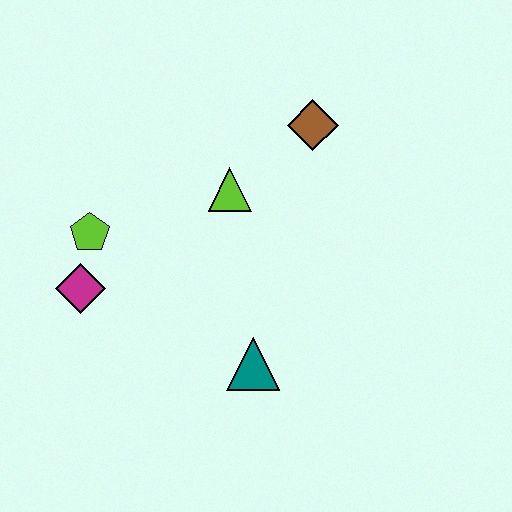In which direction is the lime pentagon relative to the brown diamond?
The lime pentagon is to the left of the brown diamond.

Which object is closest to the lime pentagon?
The magenta diamond is closest to the lime pentagon.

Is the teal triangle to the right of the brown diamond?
No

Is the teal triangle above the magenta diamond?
No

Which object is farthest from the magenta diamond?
The brown diamond is farthest from the magenta diamond.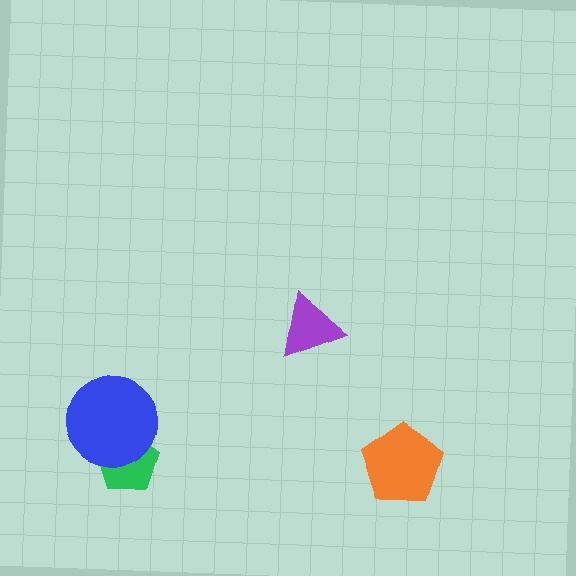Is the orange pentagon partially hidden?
No, no other shape covers it.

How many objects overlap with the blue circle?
1 object overlaps with the blue circle.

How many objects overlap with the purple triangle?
0 objects overlap with the purple triangle.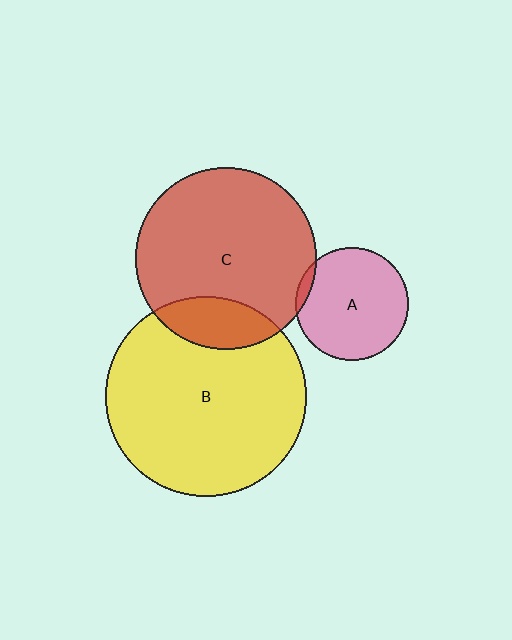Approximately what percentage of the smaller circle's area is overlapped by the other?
Approximately 20%.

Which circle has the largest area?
Circle B (yellow).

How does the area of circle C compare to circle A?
Approximately 2.6 times.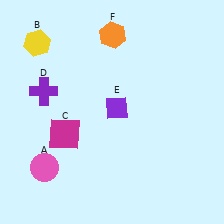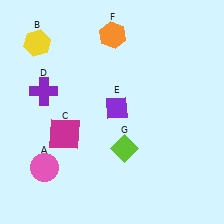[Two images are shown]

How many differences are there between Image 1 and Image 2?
There is 1 difference between the two images.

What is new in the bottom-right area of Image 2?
A lime diamond (G) was added in the bottom-right area of Image 2.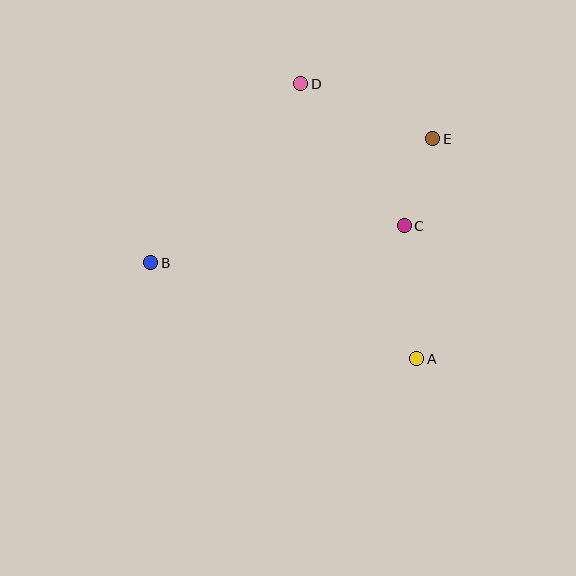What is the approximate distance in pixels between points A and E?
The distance between A and E is approximately 220 pixels.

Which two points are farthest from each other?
Points B and E are farthest from each other.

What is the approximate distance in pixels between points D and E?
The distance between D and E is approximately 143 pixels.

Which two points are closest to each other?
Points C and E are closest to each other.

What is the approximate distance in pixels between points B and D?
The distance between B and D is approximately 234 pixels.